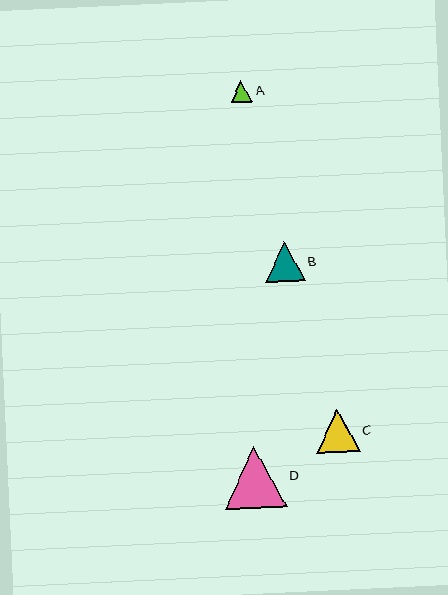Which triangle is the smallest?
Triangle A is the smallest with a size of approximately 22 pixels.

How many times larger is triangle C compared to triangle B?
Triangle C is approximately 1.1 times the size of triangle B.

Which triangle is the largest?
Triangle D is the largest with a size of approximately 62 pixels.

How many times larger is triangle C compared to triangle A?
Triangle C is approximately 2.0 times the size of triangle A.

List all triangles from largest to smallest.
From largest to smallest: D, C, B, A.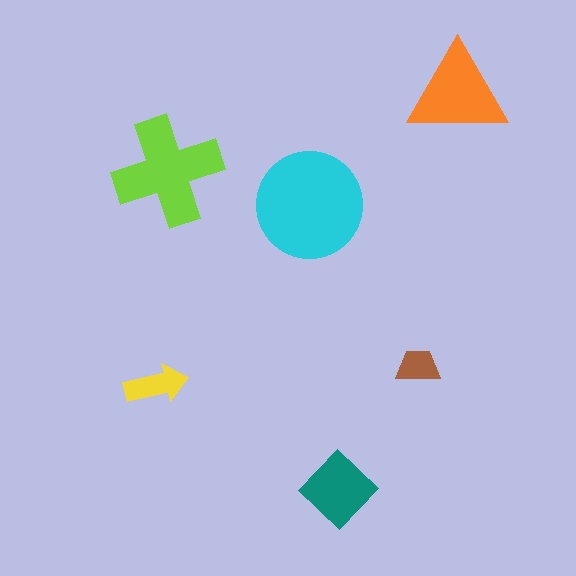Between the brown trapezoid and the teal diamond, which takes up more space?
The teal diamond.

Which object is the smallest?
The brown trapezoid.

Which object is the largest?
The cyan circle.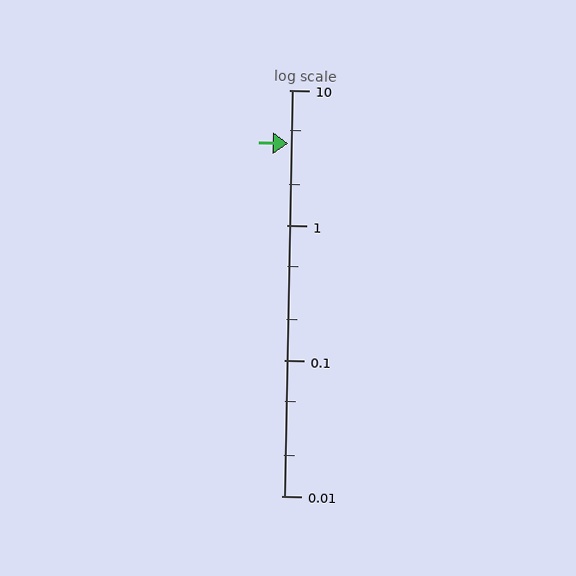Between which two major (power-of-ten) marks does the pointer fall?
The pointer is between 1 and 10.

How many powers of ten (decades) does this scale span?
The scale spans 3 decades, from 0.01 to 10.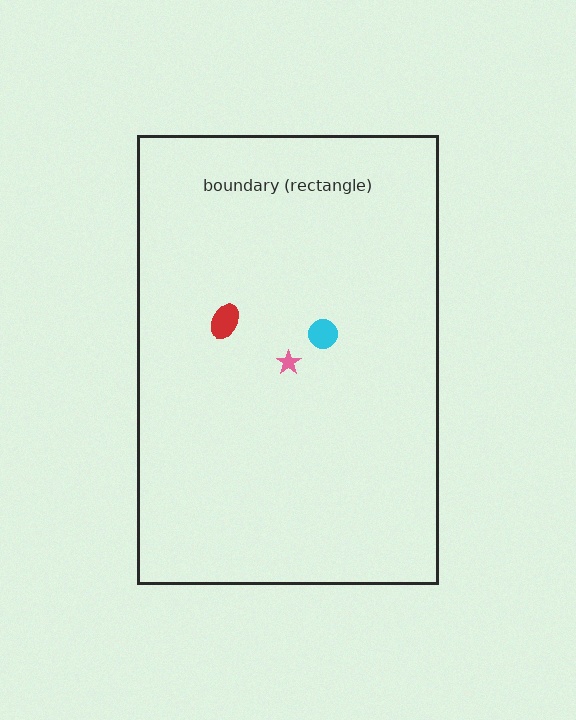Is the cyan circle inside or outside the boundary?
Inside.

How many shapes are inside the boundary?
3 inside, 0 outside.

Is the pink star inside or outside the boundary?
Inside.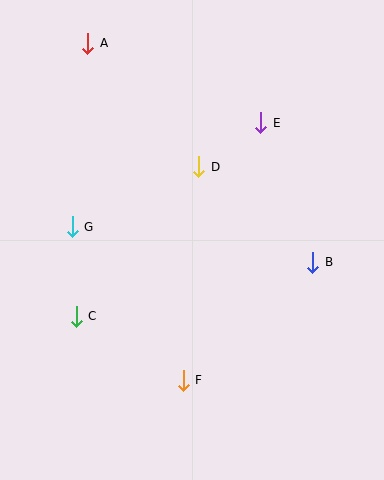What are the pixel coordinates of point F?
Point F is at (183, 380).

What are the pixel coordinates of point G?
Point G is at (72, 227).